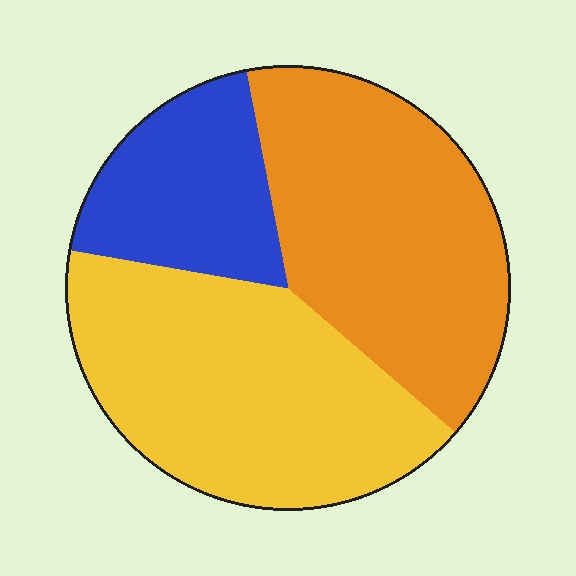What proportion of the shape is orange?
Orange covers around 40% of the shape.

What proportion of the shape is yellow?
Yellow takes up about two fifths (2/5) of the shape.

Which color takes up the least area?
Blue, at roughly 20%.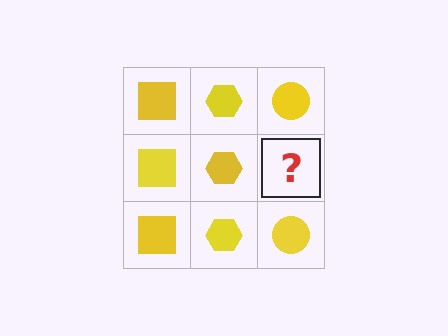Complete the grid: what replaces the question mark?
The question mark should be replaced with a yellow circle.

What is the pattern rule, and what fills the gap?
The rule is that each column has a consistent shape. The gap should be filled with a yellow circle.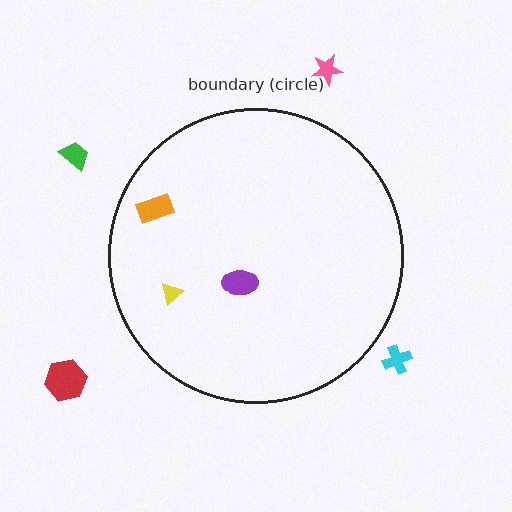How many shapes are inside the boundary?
3 inside, 4 outside.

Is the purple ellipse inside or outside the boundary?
Inside.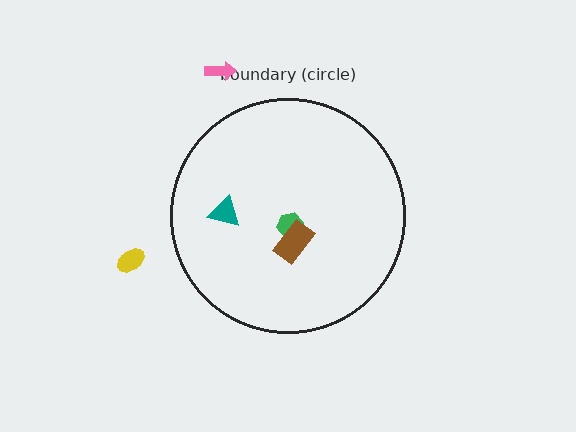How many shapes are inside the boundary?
3 inside, 2 outside.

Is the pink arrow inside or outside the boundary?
Outside.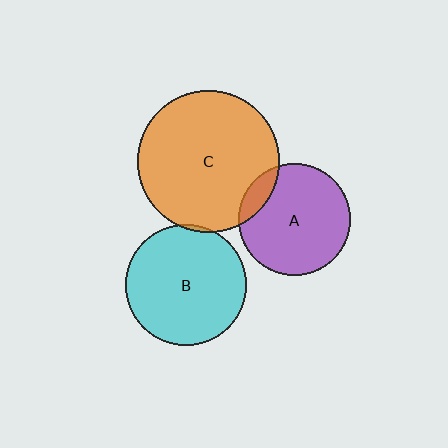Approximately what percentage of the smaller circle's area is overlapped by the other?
Approximately 5%.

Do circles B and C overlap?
Yes.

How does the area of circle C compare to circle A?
Approximately 1.6 times.